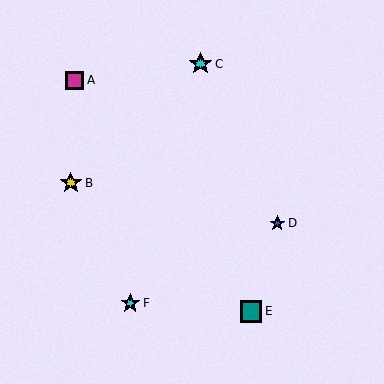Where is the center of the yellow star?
The center of the yellow star is at (71, 183).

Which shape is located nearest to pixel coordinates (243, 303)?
The teal square (labeled E) at (251, 311) is nearest to that location.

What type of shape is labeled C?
Shape C is a cyan star.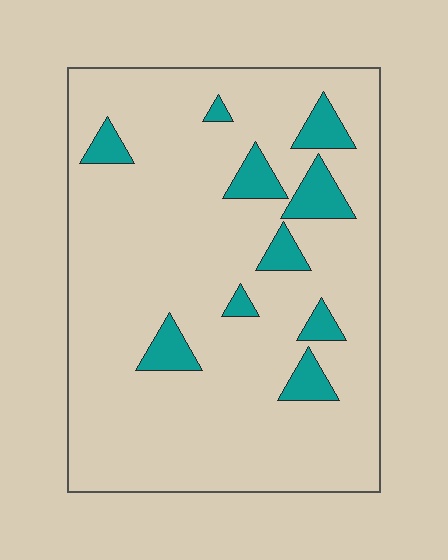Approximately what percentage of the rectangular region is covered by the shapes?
Approximately 10%.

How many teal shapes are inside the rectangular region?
10.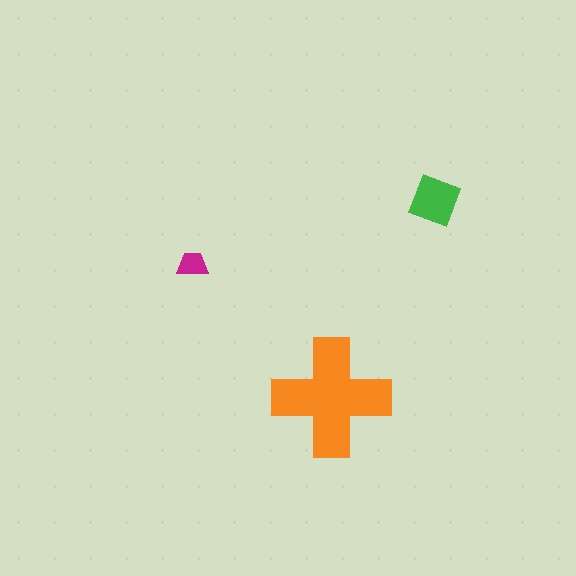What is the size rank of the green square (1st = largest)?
2nd.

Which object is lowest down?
The orange cross is bottommost.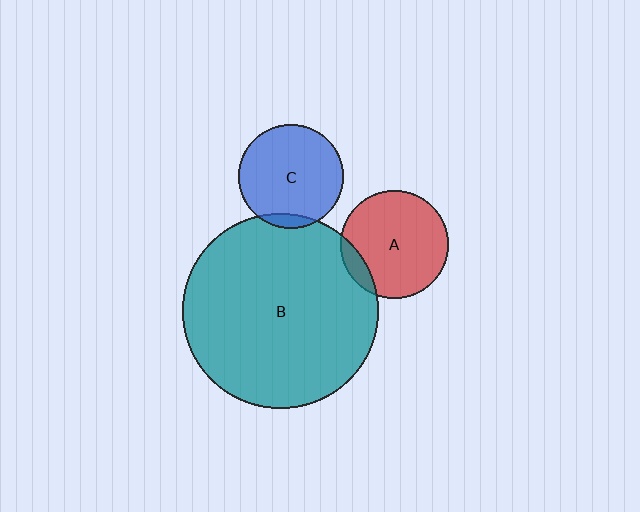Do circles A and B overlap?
Yes.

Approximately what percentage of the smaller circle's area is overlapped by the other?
Approximately 10%.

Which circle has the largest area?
Circle B (teal).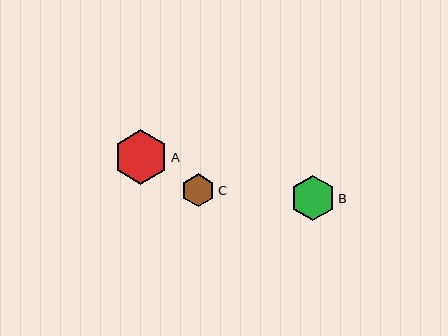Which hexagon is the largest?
Hexagon A is the largest with a size of approximately 54 pixels.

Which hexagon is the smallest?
Hexagon C is the smallest with a size of approximately 33 pixels.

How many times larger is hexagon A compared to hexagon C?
Hexagon A is approximately 1.6 times the size of hexagon C.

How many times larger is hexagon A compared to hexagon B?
Hexagon A is approximately 1.2 times the size of hexagon B.